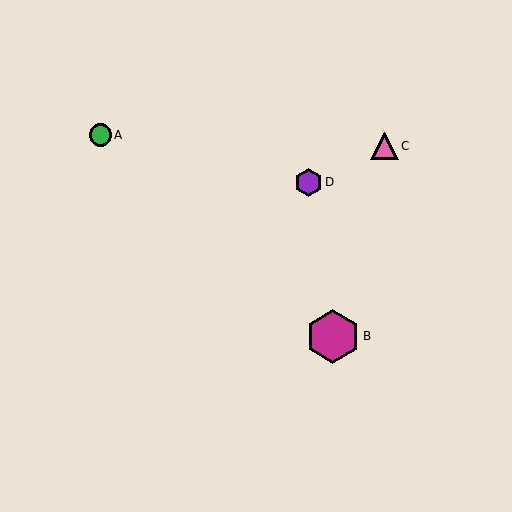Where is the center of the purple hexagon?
The center of the purple hexagon is at (309, 182).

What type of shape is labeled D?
Shape D is a purple hexagon.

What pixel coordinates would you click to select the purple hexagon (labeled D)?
Click at (309, 182) to select the purple hexagon D.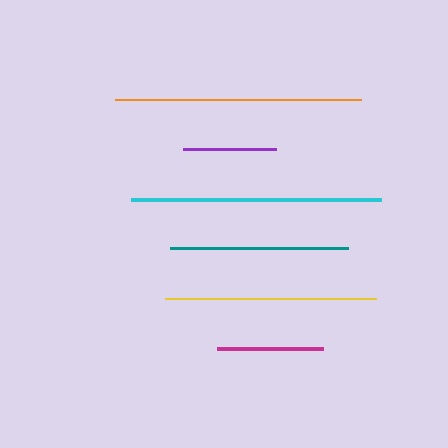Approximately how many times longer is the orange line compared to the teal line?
The orange line is approximately 1.4 times the length of the teal line.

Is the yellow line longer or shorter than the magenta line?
The yellow line is longer than the magenta line.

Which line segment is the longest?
The cyan line is the longest at approximately 250 pixels.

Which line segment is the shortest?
The purple line is the shortest at approximately 93 pixels.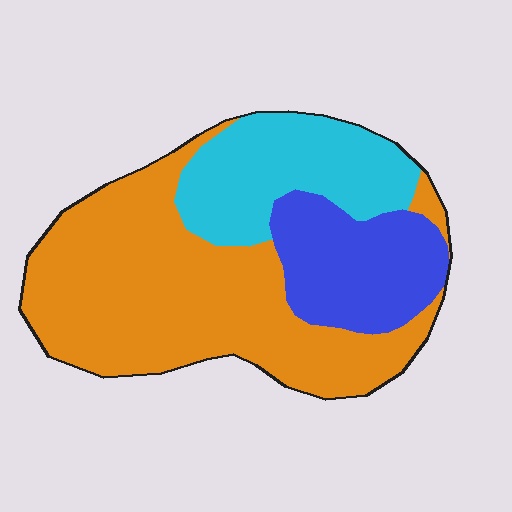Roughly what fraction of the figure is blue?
Blue takes up between a sixth and a third of the figure.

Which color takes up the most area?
Orange, at roughly 55%.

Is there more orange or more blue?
Orange.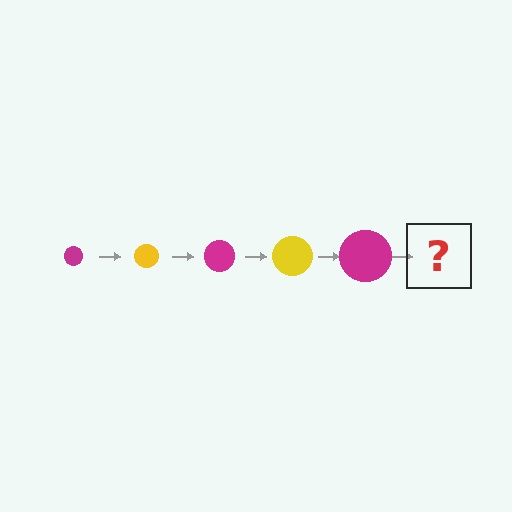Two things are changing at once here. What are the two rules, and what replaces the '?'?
The two rules are that the circle grows larger each step and the color cycles through magenta and yellow. The '?' should be a yellow circle, larger than the previous one.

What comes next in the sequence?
The next element should be a yellow circle, larger than the previous one.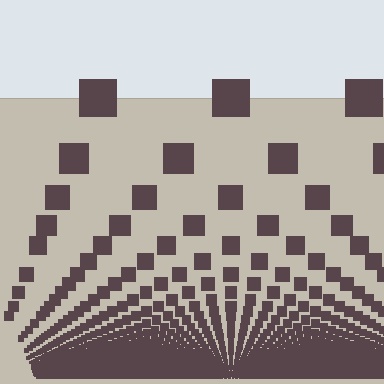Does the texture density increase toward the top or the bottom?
Density increases toward the bottom.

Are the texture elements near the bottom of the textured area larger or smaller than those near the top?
Smaller. The gradient is inverted — elements near the bottom are smaller and denser.